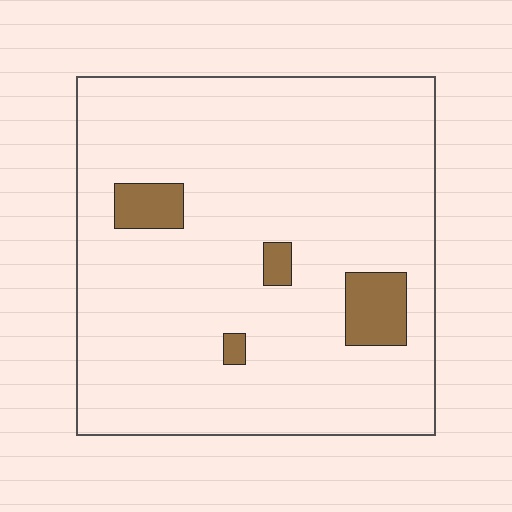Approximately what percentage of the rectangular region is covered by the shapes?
Approximately 10%.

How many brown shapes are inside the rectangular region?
4.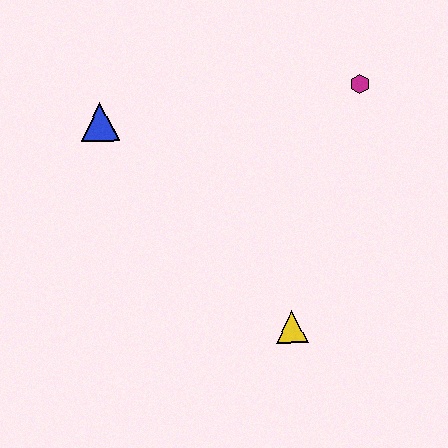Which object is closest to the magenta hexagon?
The yellow triangle is closest to the magenta hexagon.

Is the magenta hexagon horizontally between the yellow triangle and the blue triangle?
No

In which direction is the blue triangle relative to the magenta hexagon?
The blue triangle is to the left of the magenta hexagon.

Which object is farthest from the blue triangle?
The yellow triangle is farthest from the blue triangle.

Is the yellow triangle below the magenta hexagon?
Yes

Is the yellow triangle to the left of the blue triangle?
No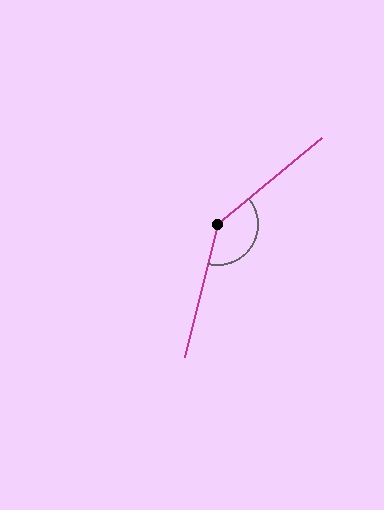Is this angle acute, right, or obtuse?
It is obtuse.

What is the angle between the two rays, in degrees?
Approximately 143 degrees.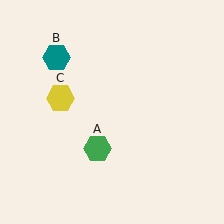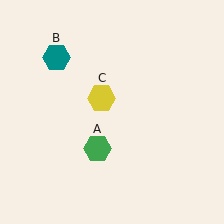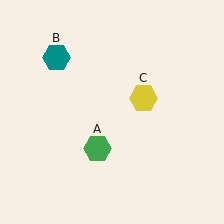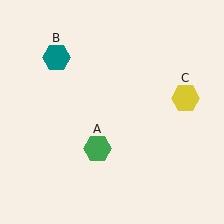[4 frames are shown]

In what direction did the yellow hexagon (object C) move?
The yellow hexagon (object C) moved right.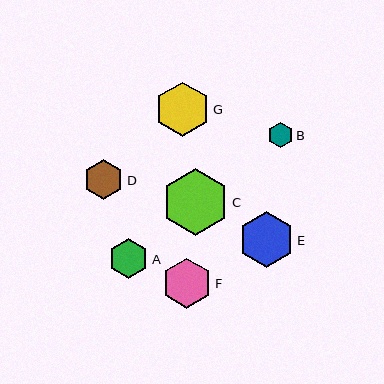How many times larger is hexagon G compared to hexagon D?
Hexagon G is approximately 1.4 times the size of hexagon D.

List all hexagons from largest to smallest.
From largest to smallest: C, E, G, F, A, D, B.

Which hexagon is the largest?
Hexagon C is the largest with a size of approximately 67 pixels.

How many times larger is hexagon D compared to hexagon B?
Hexagon D is approximately 1.6 times the size of hexagon B.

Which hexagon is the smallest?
Hexagon B is the smallest with a size of approximately 25 pixels.